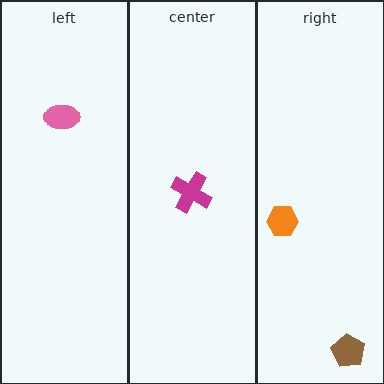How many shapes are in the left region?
1.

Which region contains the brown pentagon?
The right region.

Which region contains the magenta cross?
The center region.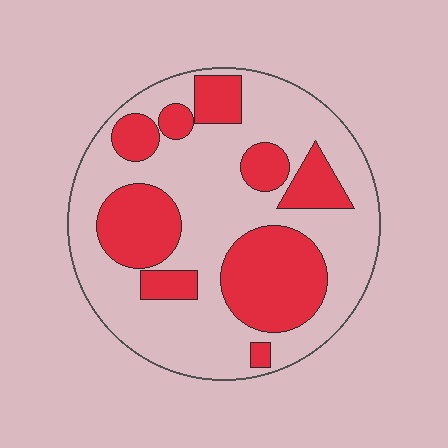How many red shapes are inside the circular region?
9.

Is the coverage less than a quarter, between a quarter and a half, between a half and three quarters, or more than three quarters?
Between a quarter and a half.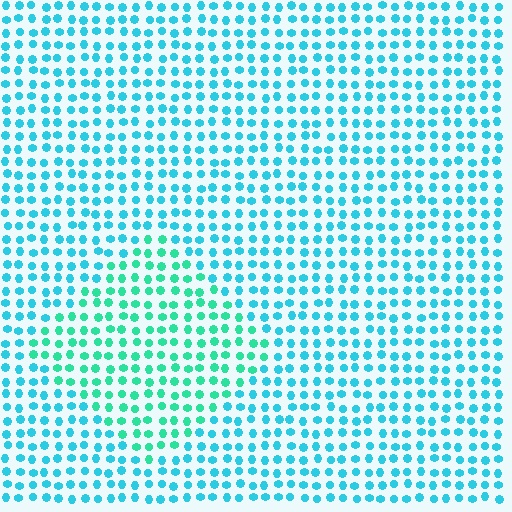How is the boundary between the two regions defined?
The boundary is defined purely by a slight shift in hue (about 30 degrees). Spacing, size, and orientation are identical on both sides.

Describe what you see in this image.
The image is filled with small cyan elements in a uniform arrangement. A diamond-shaped region is visible where the elements are tinted to a slightly different hue, forming a subtle color boundary.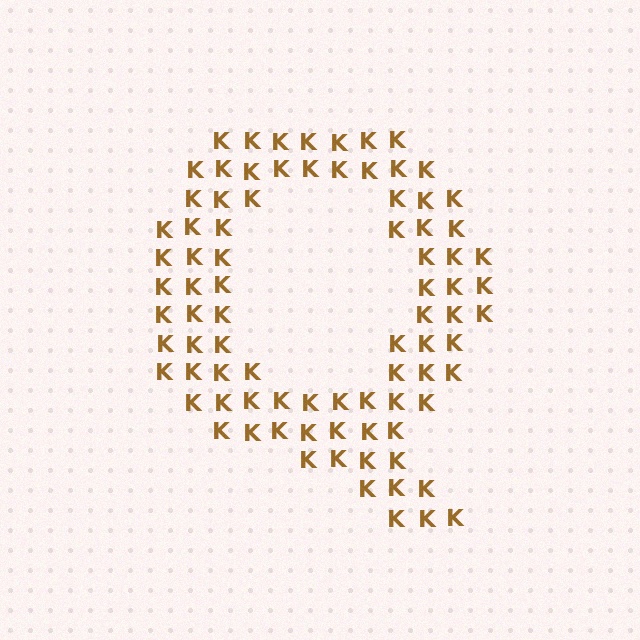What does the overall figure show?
The overall figure shows the letter Q.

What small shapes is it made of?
It is made of small letter K's.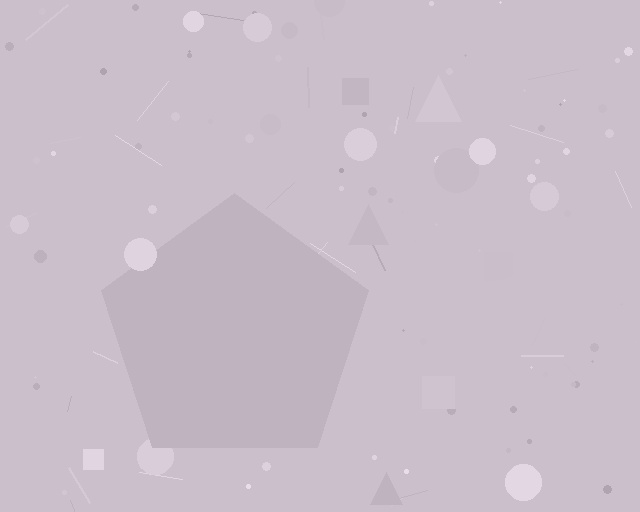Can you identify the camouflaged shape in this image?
The camouflaged shape is a pentagon.